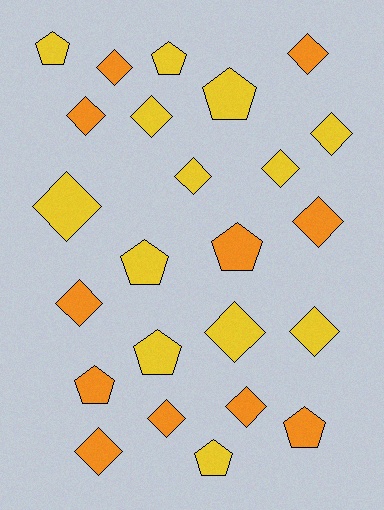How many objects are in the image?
There are 24 objects.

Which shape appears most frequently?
Diamond, with 15 objects.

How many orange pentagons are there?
There are 3 orange pentagons.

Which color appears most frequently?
Yellow, with 13 objects.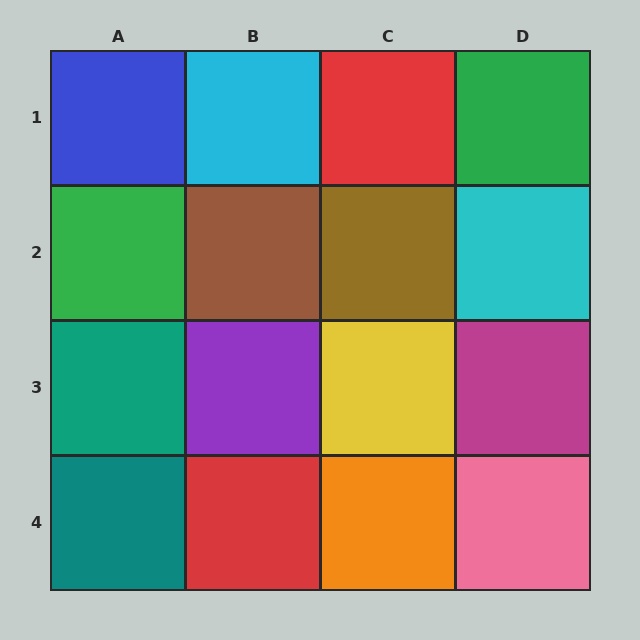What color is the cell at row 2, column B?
Brown.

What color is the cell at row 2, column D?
Cyan.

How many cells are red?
2 cells are red.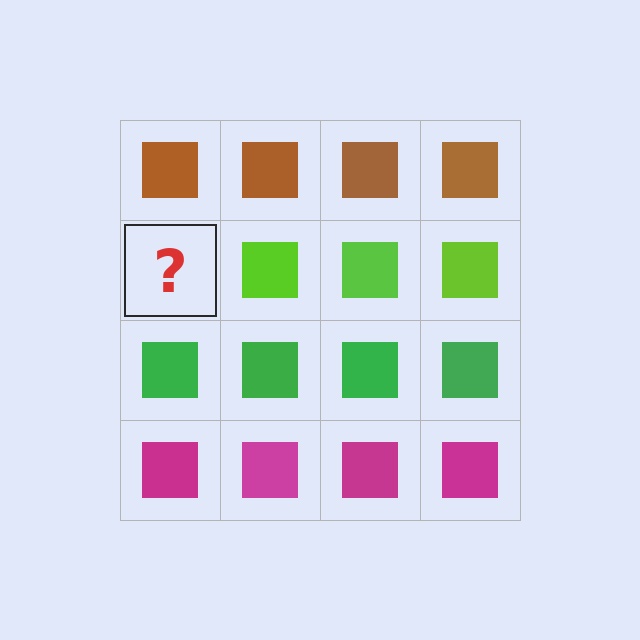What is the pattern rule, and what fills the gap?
The rule is that each row has a consistent color. The gap should be filled with a lime square.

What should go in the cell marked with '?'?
The missing cell should contain a lime square.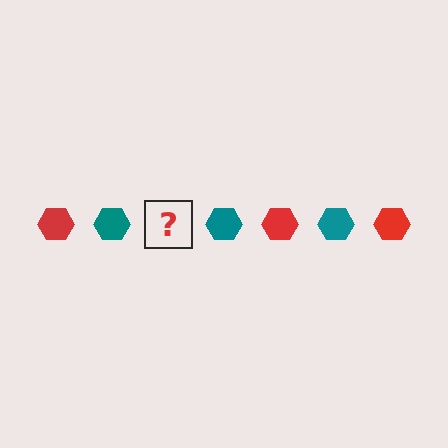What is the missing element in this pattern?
The missing element is a red hexagon.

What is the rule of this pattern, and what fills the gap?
The rule is that the pattern cycles through red, teal hexagons. The gap should be filled with a red hexagon.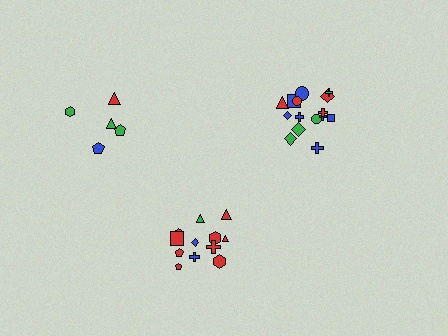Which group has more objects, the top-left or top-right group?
The top-right group.